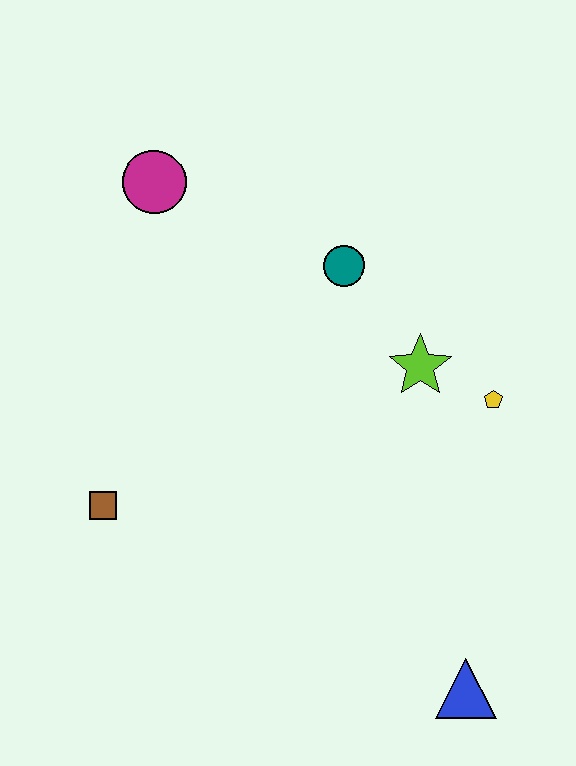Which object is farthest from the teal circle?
The blue triangle is farthest from the teal circle.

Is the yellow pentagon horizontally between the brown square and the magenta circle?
No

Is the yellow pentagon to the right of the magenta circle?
Yes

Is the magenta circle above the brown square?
Yes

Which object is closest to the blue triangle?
The yellow pentagon is closest to the blue triangle.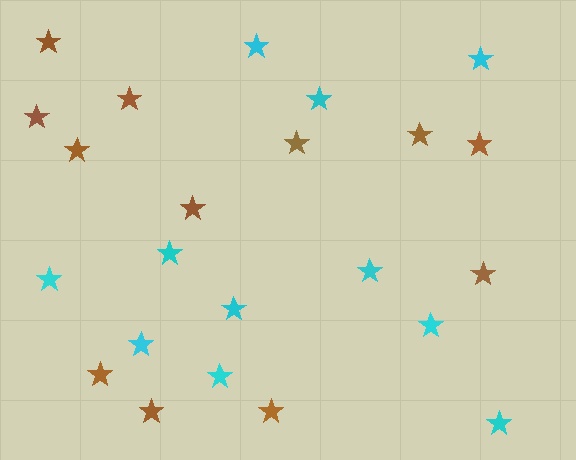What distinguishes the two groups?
There are 2 groups: one group of brown stars (12) and one group of cyan stars (11).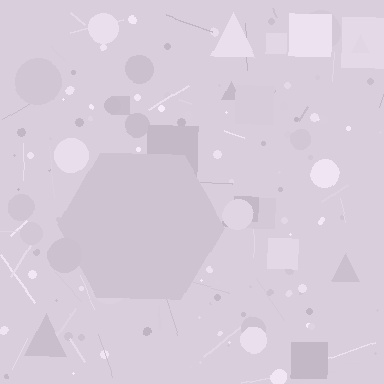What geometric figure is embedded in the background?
A hexagon is embedded in the background.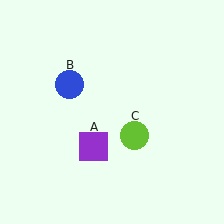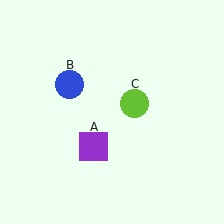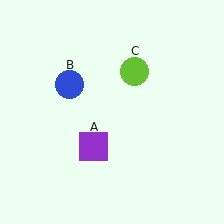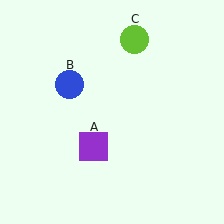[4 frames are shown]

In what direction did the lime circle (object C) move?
The lime circle (object C) moved up.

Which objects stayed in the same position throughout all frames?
Purple square (object A) and blue circle (object B) remained stationary.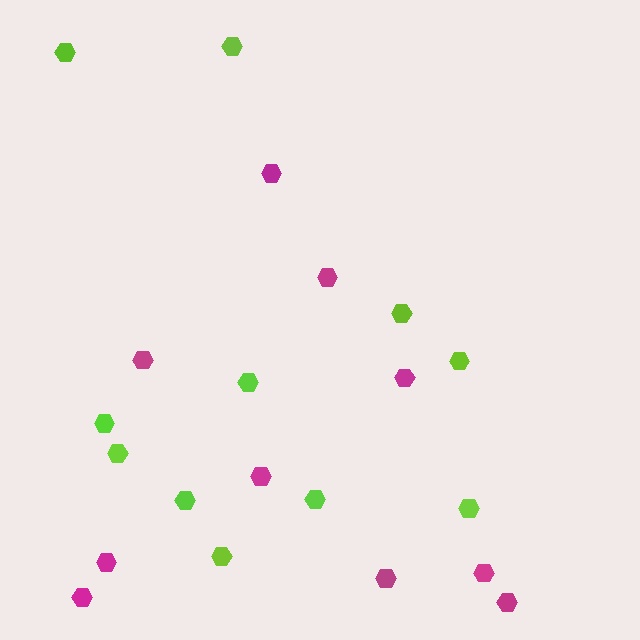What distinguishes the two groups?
There are 2 groups: one group of lime hexagons (11) and one group of magenta hexagons (10).